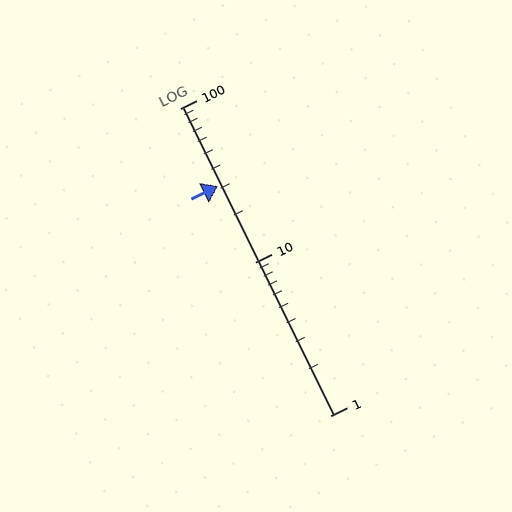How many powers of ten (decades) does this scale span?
The scale spans 2 decades, from 1 to 100.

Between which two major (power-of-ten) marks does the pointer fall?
The pointer is between 10 and 100.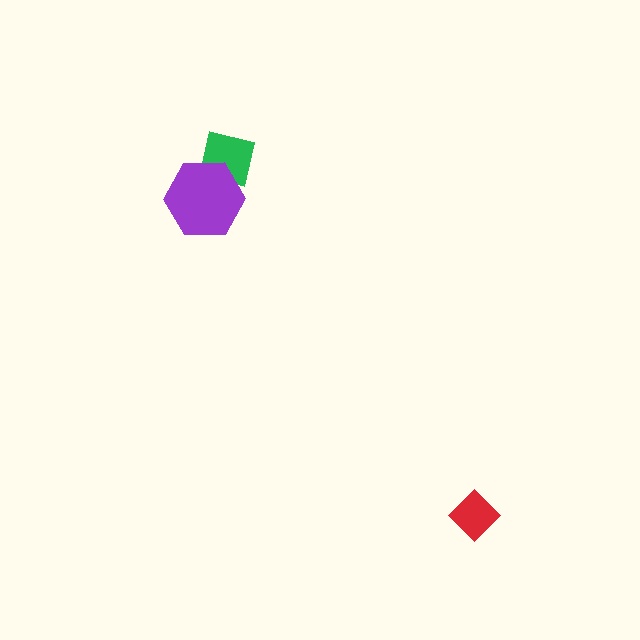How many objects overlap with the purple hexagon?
1 object overlaps with the purple hexagon.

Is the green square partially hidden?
Yes, it is partially covered by another shape.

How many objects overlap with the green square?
1 object overlaps with the green square.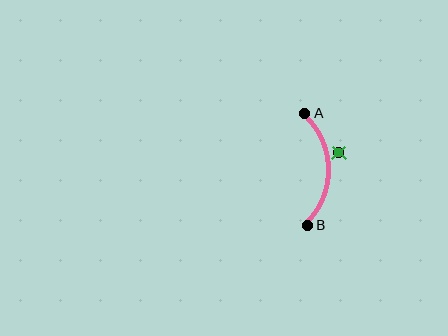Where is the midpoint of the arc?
The arc midpoint is the point on the curve farthest from the straight line joining A and B. It sits to the right of that line.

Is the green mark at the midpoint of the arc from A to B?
No — the green mark does not lie on the arc at all. It sits slightly outside the curve.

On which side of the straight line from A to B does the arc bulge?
The arc bulges to the right of the straight line connecting A and B.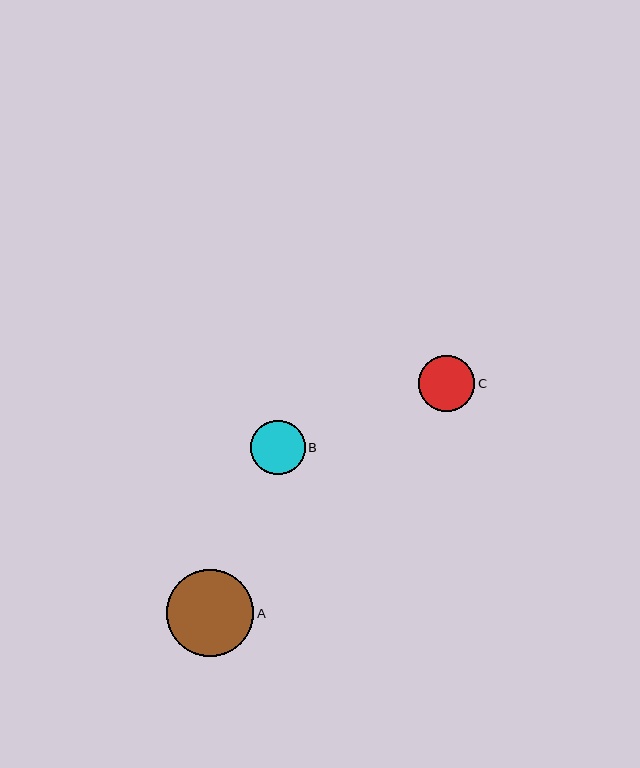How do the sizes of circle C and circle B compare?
Circle C and circle B are approximately the same size.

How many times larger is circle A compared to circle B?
Circle A is approximately 1.6 times the size of circle B.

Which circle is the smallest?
Circle B is the smallest with a size of approximately 55 pixels.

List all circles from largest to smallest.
From largest to smallest: A, C, B.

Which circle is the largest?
Circle A is the largest with a size of approximately 87 pixels.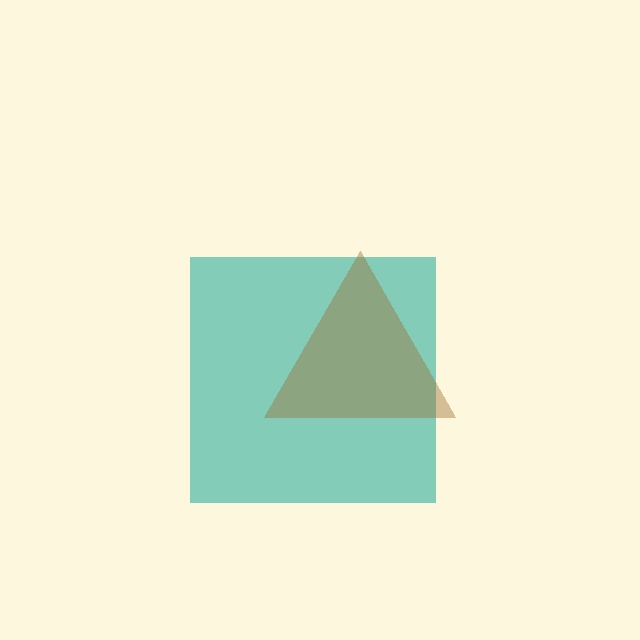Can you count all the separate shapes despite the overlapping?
Yes, there are 2 separate shapes.